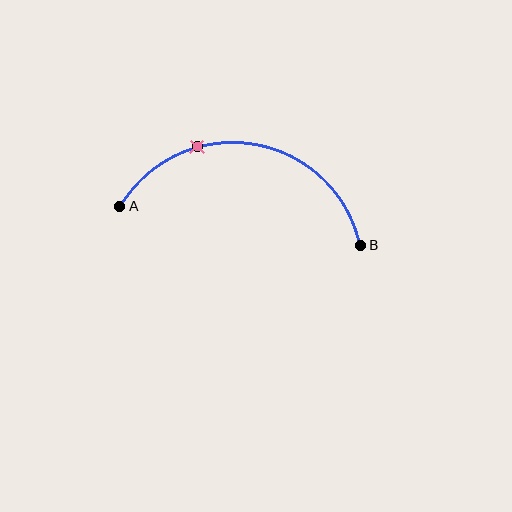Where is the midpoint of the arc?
The arc midpoint is the point on the curve farthest from the straight line joining A and B. It sits above that line.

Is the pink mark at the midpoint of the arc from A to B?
No. The pink mark lies on the arc but is closer to endpoint A. The arc midpoint would be at the point on the curve equidistant along the arc from both A and B.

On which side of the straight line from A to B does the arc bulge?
The arc bulges above the straight line connecting A and B.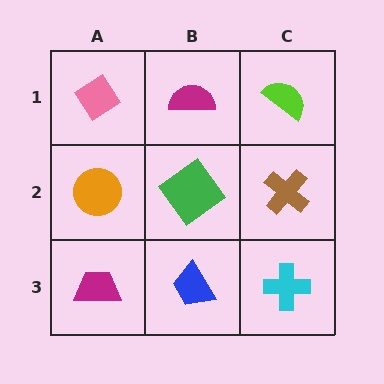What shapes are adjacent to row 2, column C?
A lime semicircle (row 1, column C), a cyan cross (row 3, column C), a green diamond (row 2, column B).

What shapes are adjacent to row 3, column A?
An orange circle (row 2, column A), a blue trapezoid (row 3, column B).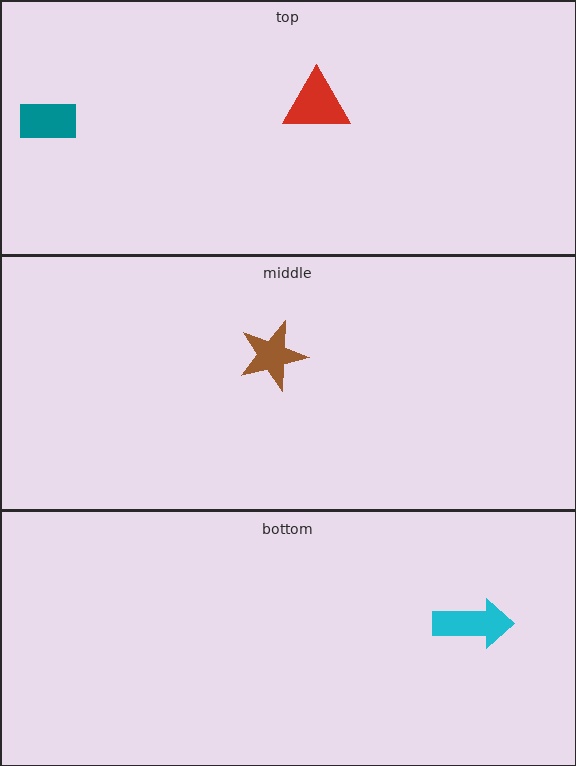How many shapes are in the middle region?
1.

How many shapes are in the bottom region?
1.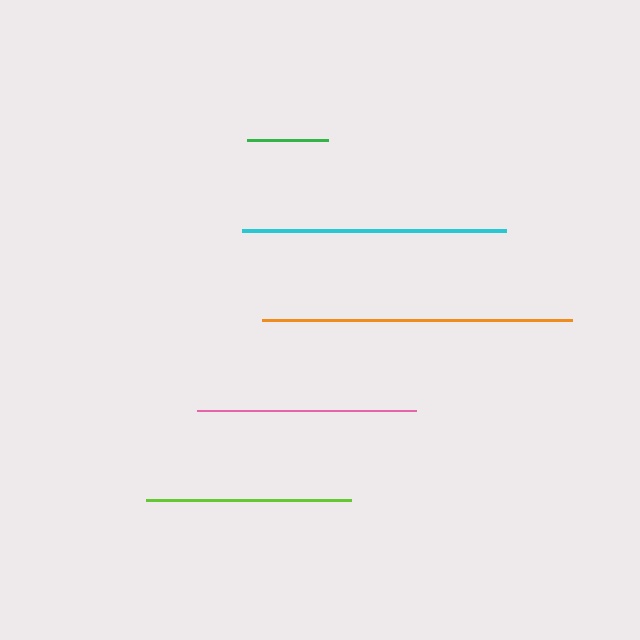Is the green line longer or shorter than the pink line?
The pink line is longer than the green line.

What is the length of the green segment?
The green segment is approximately 81 pixels long.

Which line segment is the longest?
The orange line is the longest at approximately 310 pixels.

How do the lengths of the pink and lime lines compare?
The pink and lime lines are approximately the same length.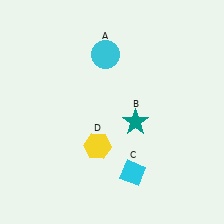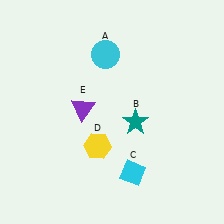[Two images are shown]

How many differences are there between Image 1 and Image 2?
There is 1 difference between the two images.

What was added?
A purple triangle (E) was added in Image 2.